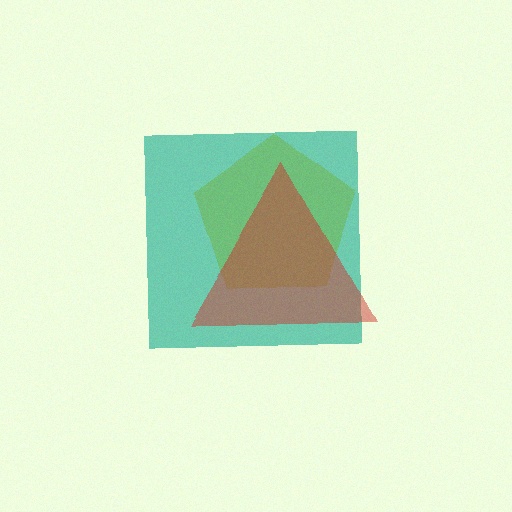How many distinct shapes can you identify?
There are 3 distinct shapes: a yellow pentagon, a teal square, a red triangle.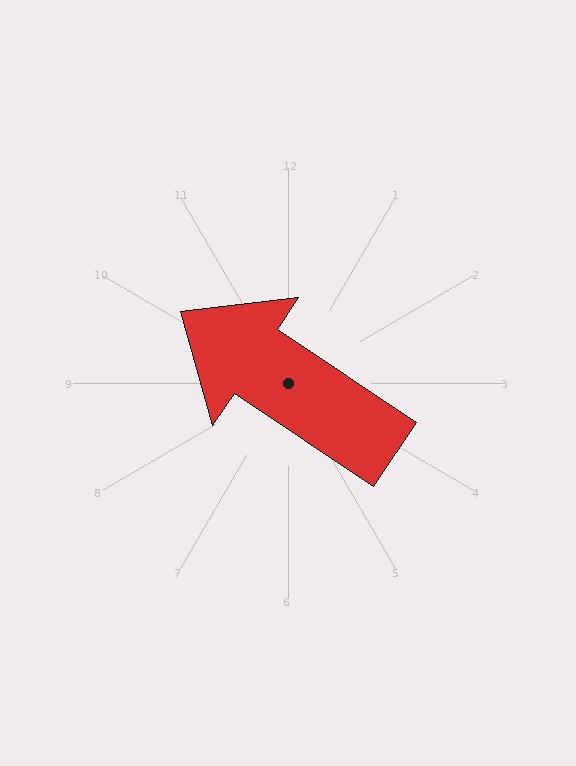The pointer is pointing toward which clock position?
Roughly 10 o'clock.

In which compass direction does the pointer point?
Northwest.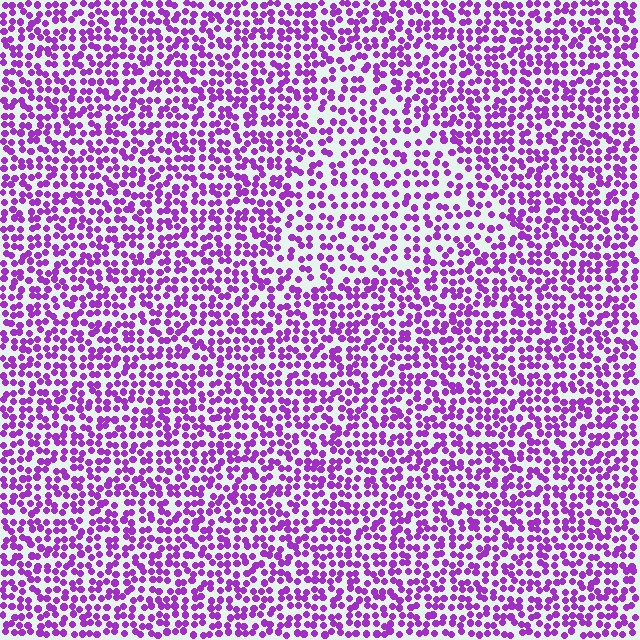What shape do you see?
I see a triangle.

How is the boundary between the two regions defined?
The boundary is defined by a change in element density (approximately 1.5x ratio). All elements are the same color, size, and shape.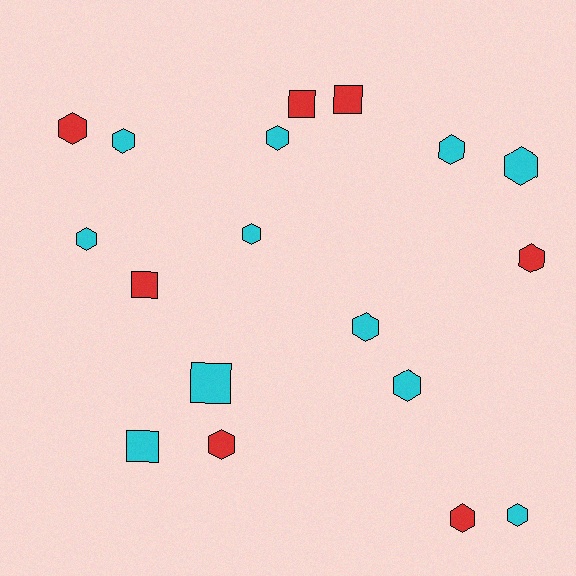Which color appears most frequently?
Cyan, with 11 objects.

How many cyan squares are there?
There are 2 cyan squares.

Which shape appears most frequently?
Hexagon, with 13 objects.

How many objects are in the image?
There are 18 objects.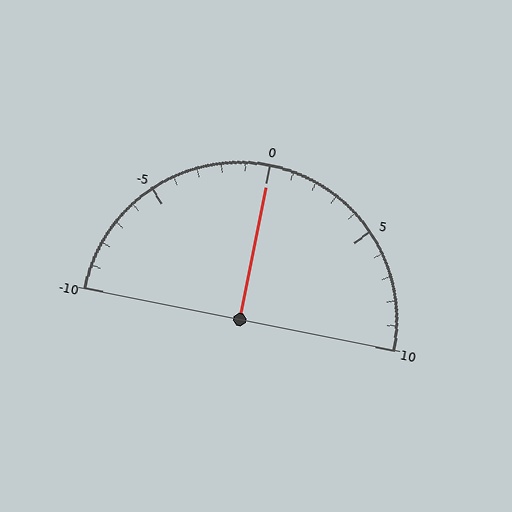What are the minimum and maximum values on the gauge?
The gauge ranges from -10 to 10.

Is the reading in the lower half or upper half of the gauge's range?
The reading is in the upper half of the range (-10 to 10).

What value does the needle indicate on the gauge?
The needle indicates approximately 0.